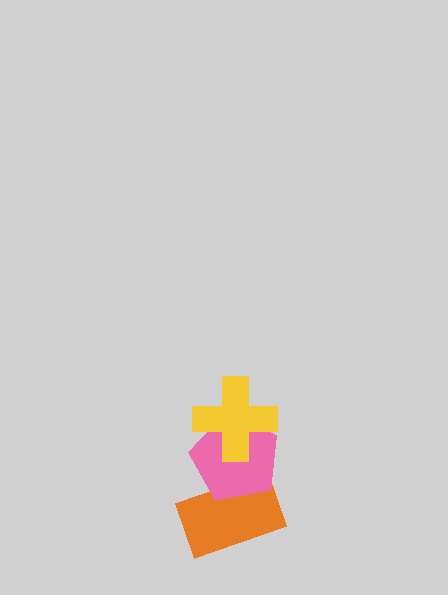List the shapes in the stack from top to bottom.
From top to bottom: the yellow cross, the pink pentagon, the orange rectangle.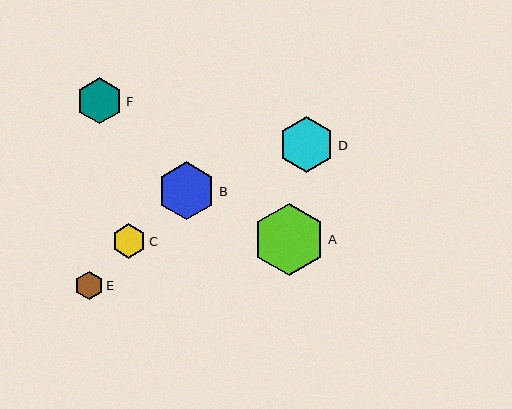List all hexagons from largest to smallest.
From largest to smallest: A, B, D, F, C, E.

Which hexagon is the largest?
Hexagon A is the largest with a size of approximately 72 pixels.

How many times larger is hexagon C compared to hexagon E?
Hexagon C is approximately 1.2 times the size of hexagon E.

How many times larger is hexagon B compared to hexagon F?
Hexagon B is approximately 1.3 times the size of hexagon F.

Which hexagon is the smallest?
Hexagon E is the smallest with a size of approximately 28 pixels.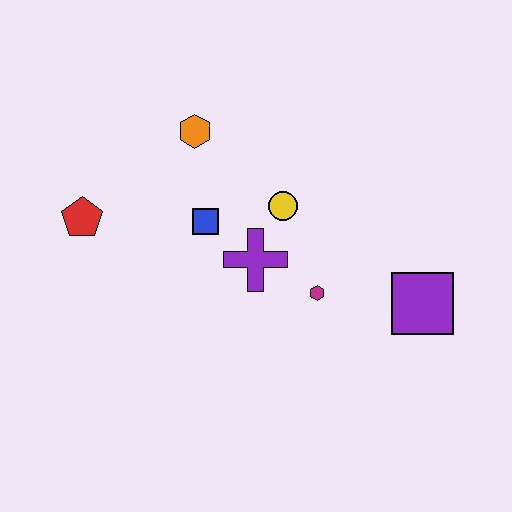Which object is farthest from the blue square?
The purple square is farthest from the blue square.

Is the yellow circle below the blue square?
No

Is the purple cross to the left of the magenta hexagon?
Yes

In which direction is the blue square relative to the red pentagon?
The blue square is to the right of the red pentagon.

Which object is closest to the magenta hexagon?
The purple cross is closest to the magenta hexagon.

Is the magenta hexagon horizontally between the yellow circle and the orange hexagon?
No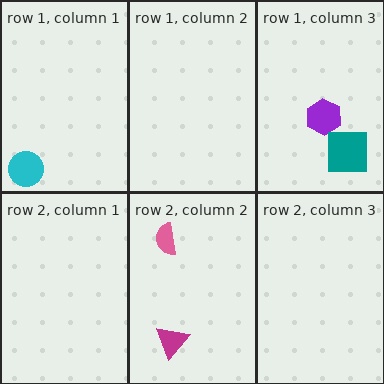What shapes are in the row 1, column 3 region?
The purple hexagon, the teal square.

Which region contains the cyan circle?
The row 1, column 1 region.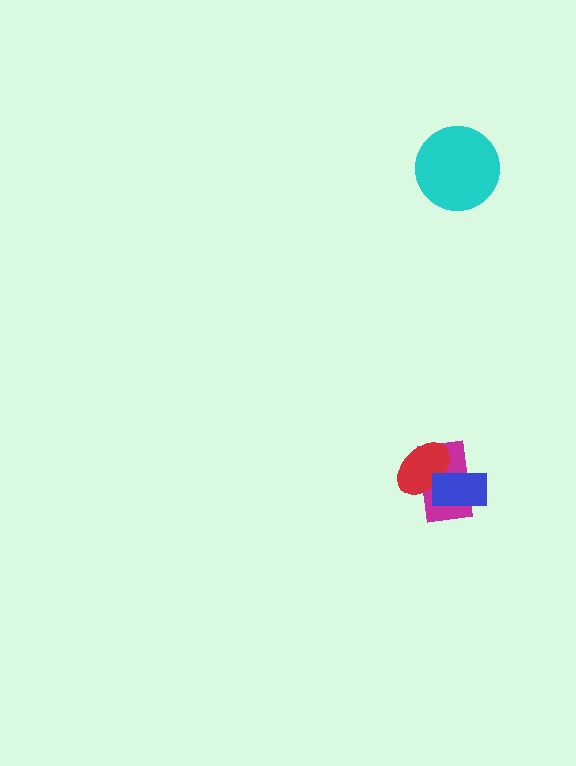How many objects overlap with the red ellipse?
2 objects overlap with the red ellipse.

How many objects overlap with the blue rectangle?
2 objects overlap with the blue rectangle.